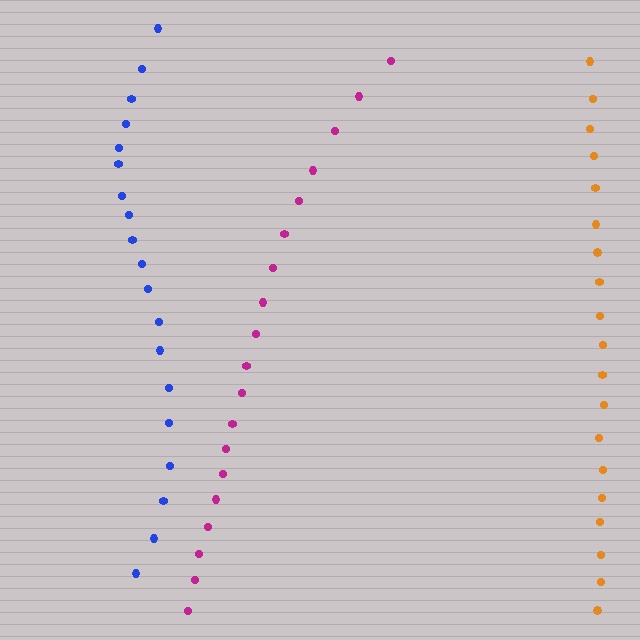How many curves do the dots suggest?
There are 3 distinct paths.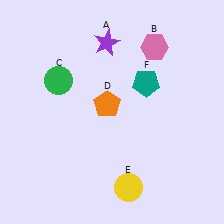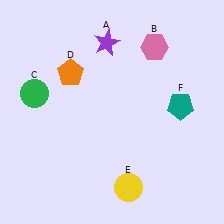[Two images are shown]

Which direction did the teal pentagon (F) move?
The teal pentagon (F) moved right.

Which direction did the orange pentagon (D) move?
The orange pentagon (D) moved left.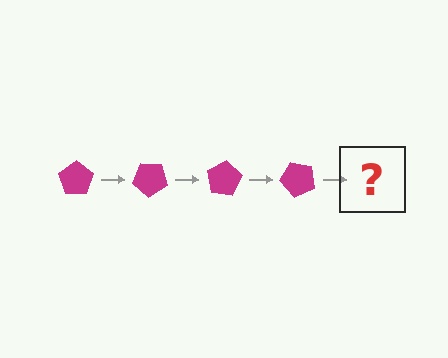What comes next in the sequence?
The next element should be a magenta pentagon rotated 160 degrees.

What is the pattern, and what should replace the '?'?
The pattern is that the pentagon rotates 40 degrees each step. The '?' should be a magenta pentagon rotated 160 degrees.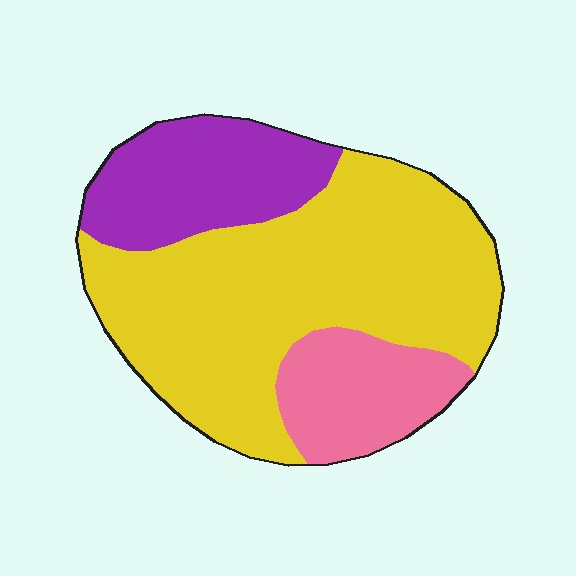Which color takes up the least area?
Pink, at roughly 15%.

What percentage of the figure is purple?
Purple covers 22% of the figure.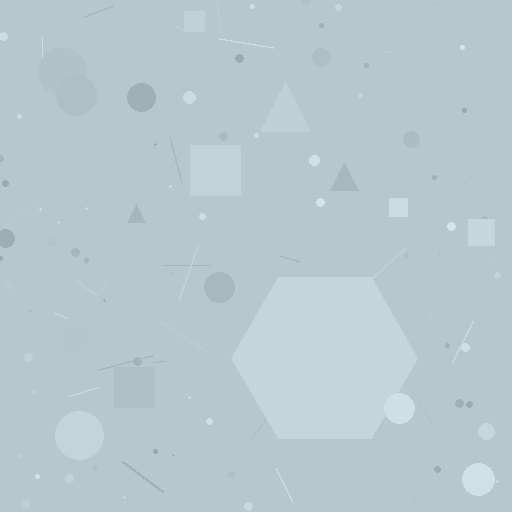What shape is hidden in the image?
A hexagon is hidden in the image.